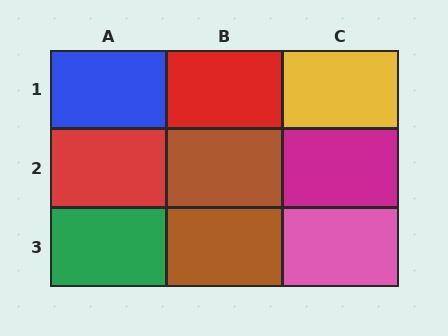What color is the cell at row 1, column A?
Blue.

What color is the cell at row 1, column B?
Red.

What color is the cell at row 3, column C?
Pink.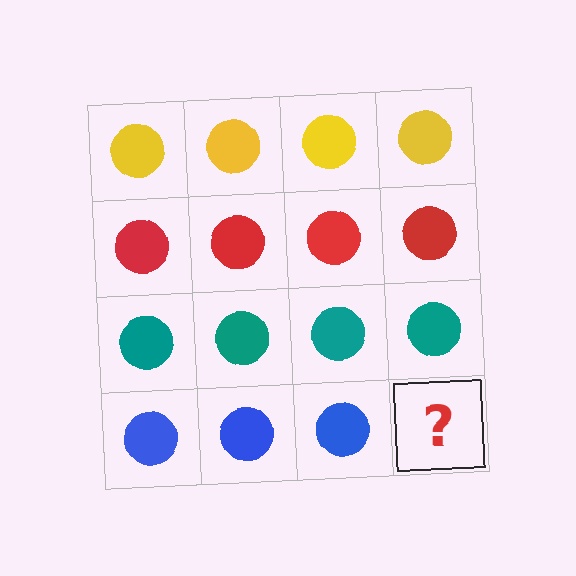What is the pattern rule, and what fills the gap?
The rule is that each row has a consistent color. The gap should be filled with a blue circle.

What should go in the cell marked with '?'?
The missing cell should contain a blue circle.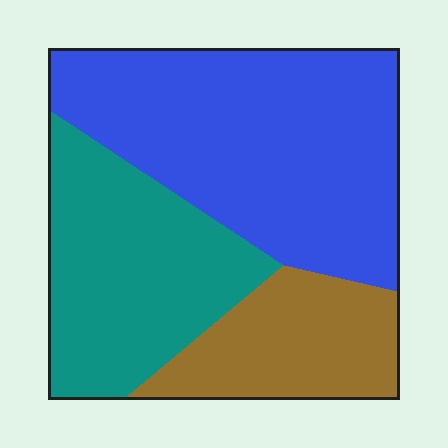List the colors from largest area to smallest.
From largest to smallest: blue, teal, brown.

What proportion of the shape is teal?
Teal takes up between a quarter and a half of the shape.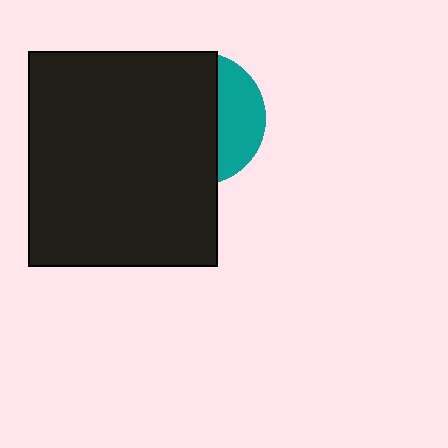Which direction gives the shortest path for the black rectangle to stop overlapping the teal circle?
Moving left gives the shortest separation.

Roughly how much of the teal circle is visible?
A small part of it is visible (roughly 33%).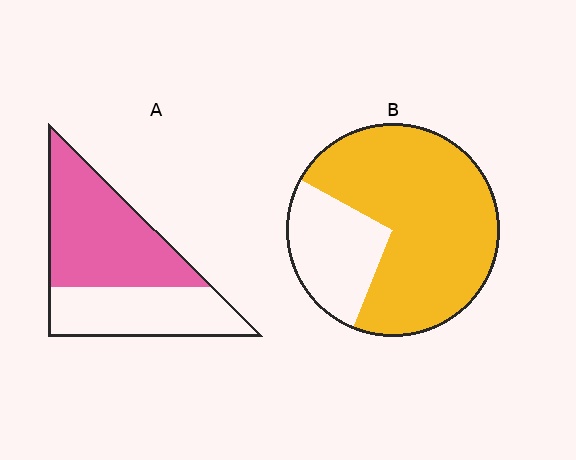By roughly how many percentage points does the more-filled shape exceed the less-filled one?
By roughly 15 percentage points (B over A).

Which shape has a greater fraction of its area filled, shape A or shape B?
Shape B.